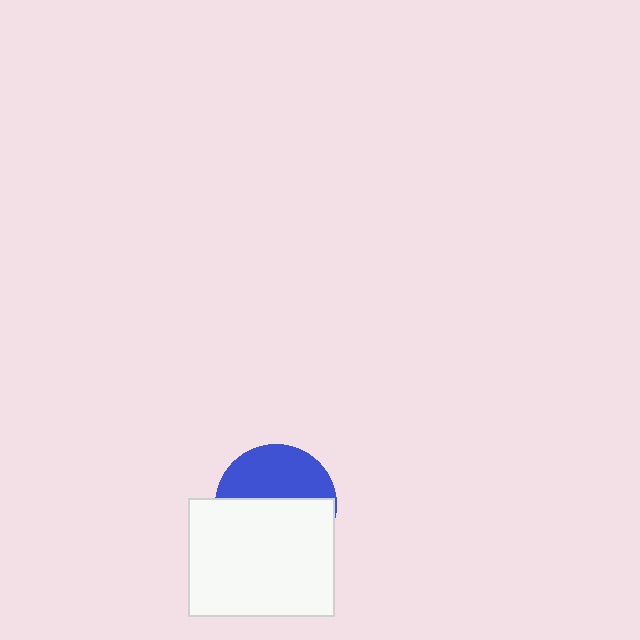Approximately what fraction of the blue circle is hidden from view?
Roughly 57% of the blue circle is hidden behind the white rectangle.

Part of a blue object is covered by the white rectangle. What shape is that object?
It is a circle.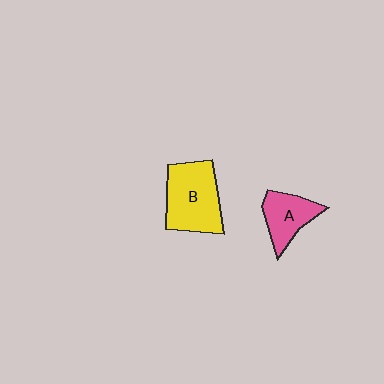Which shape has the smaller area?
Shape A (pink).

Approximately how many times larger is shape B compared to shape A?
Approximately 1.6 times.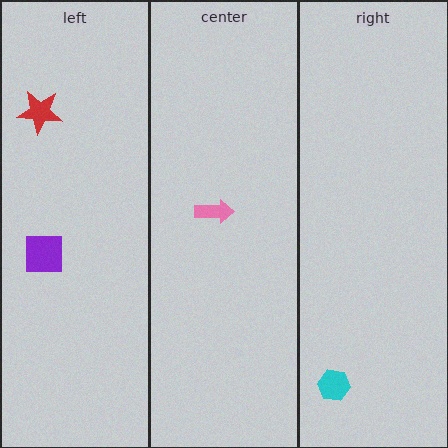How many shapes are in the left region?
2.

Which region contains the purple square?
The left region.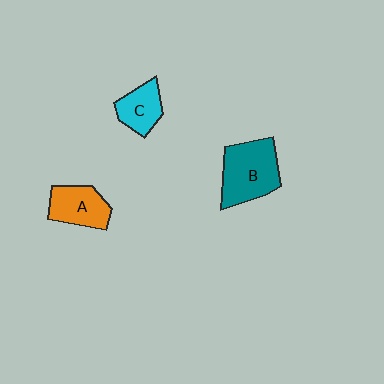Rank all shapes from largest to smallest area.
From largest to smallest: B (teal), A (orange), C (cyan).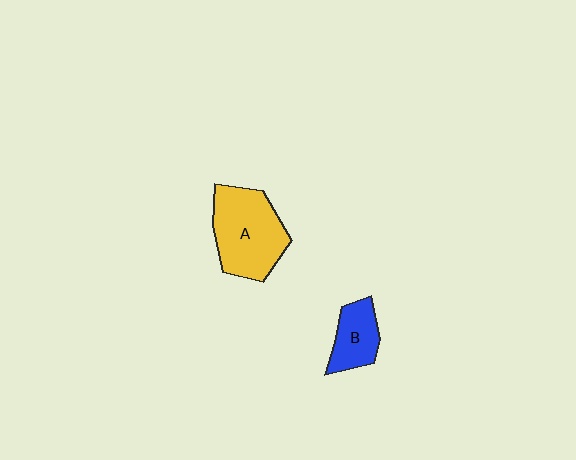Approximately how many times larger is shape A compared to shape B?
Approximately 2.0 times.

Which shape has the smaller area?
Shape B (blue).